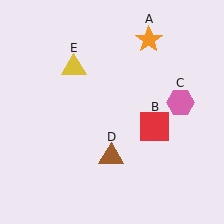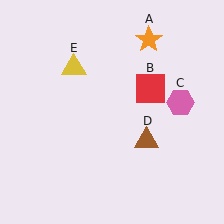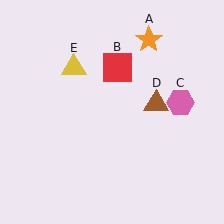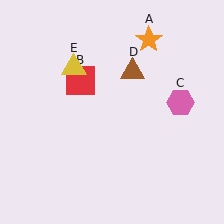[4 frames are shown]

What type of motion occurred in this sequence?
The red square (object B), brown triangle (object D) rotated counterclockwise around the center of the scene.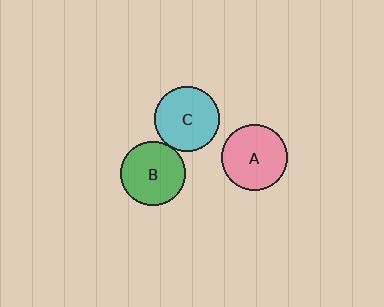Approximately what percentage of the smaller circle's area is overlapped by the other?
Approximately 5%.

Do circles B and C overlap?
Yes.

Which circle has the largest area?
Circle A (pink).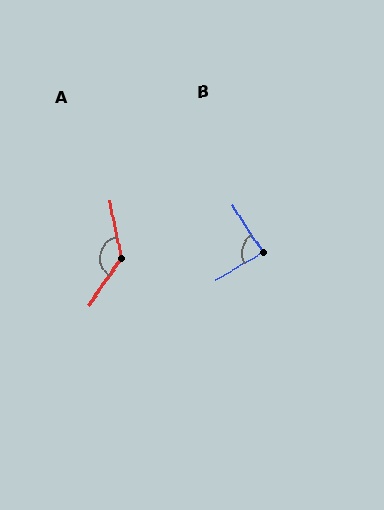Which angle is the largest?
A, at approximately 134 degrees.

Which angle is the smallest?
B, at approximately 88 degrees.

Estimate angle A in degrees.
Approximately 134 degrees.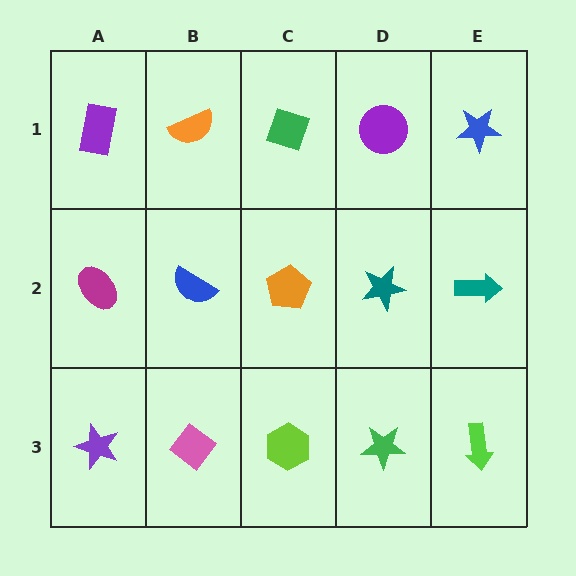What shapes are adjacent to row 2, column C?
A green diamond (row 1, column C), a lime hexagon (row 3, column C), a blue semicircle (row 2, column B), a teal star (row 2, column D).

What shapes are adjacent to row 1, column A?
A magenta ellipse (row 2, column A), an orange semicircle (row 1, column B).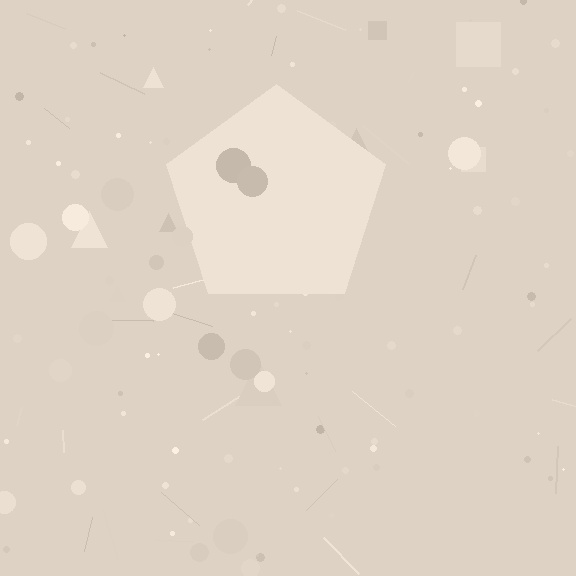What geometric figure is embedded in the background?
A pentagon is embedded in the background.